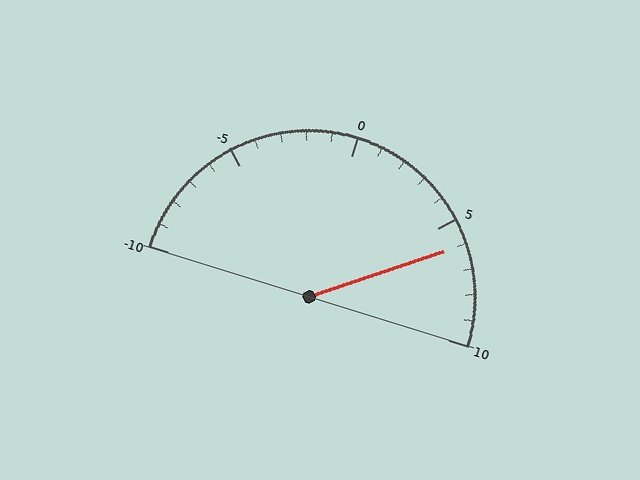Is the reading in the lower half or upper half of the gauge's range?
The reading is in the upper half of the range (-10 to 10).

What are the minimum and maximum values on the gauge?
The gauge ranges from -10 to 10.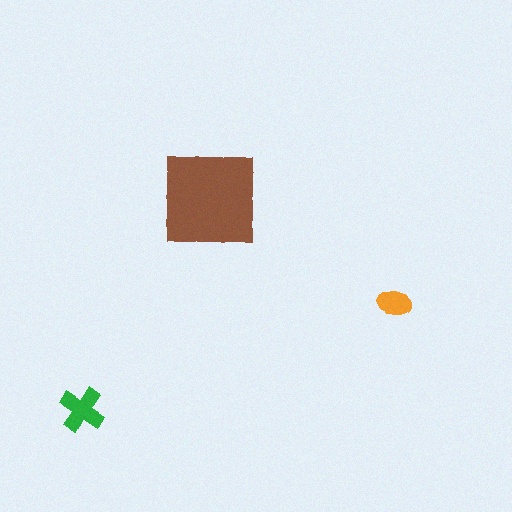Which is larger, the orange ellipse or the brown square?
The brown square.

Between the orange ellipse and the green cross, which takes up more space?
The green cross.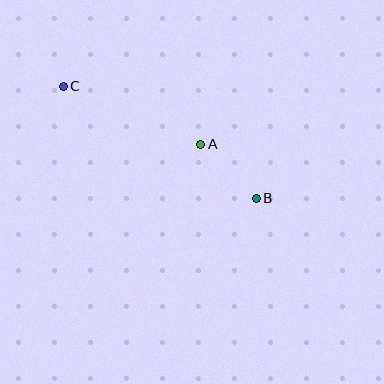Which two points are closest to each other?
Points A and B are closest to each other.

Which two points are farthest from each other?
Points B and C are farthest from each other.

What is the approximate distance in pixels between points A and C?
The distance between A and C is approximately 149 pixels.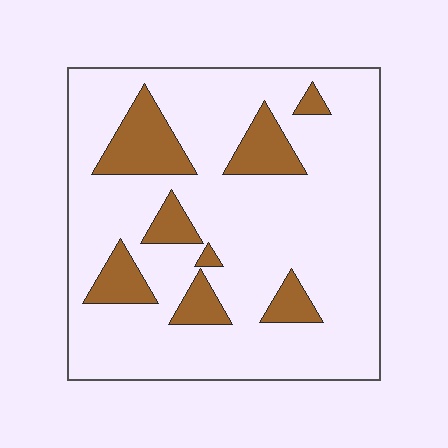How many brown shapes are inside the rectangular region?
8.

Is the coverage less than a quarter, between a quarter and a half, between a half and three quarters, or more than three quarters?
Less than a quarter.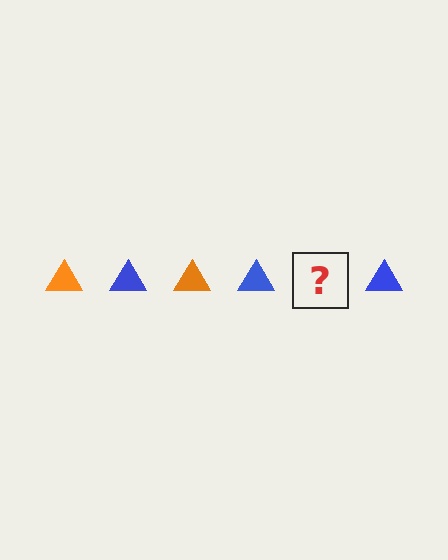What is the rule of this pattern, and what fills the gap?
The rule is that the pattern cycles through orange, blue triangles. The gap should be filled with an orange triangle.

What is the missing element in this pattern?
The missing element is an orange triangle.